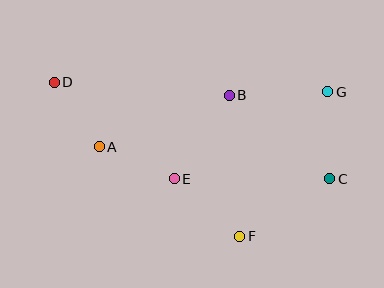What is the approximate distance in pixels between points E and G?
The distance between E and G is approximately 176 pixels.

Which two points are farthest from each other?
Points C and D are farthest from each other.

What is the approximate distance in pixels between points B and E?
The distance between B and E is approximately 100 pixels.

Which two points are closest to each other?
Points A and D are closest to each other.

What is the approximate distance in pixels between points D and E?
The distance between D and E is approximately 154 pixels.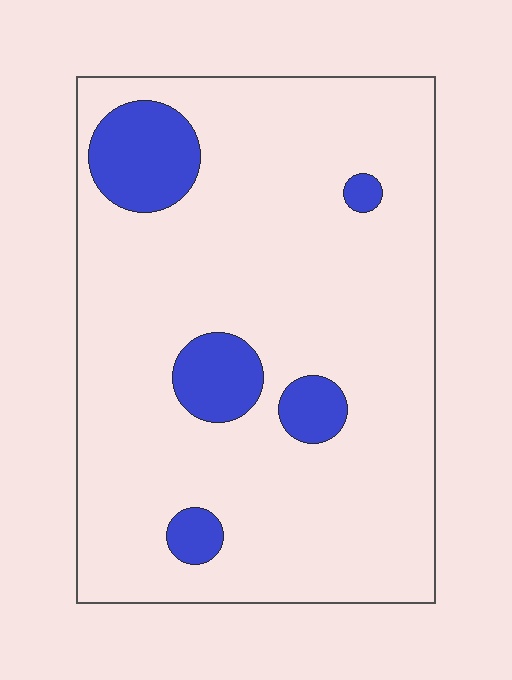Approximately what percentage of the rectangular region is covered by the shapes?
Approximately 15%.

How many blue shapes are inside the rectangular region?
5.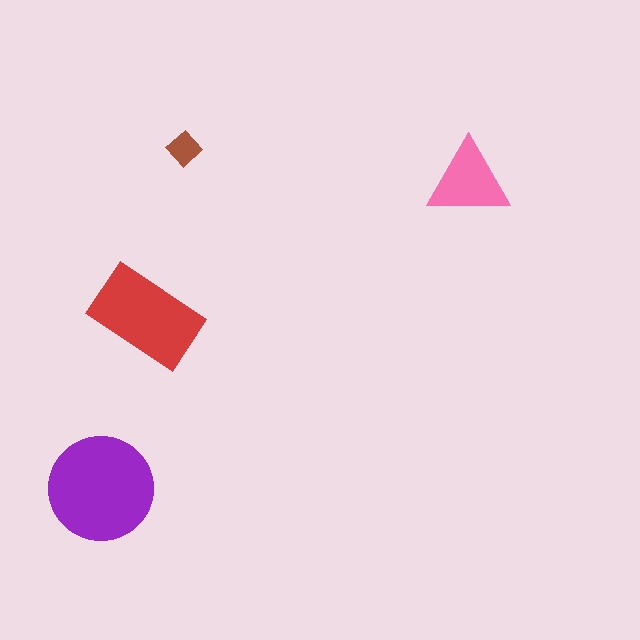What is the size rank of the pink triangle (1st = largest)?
3rd.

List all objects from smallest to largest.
The brown diamond, the pink triangle, the red rectangle, the purple circle.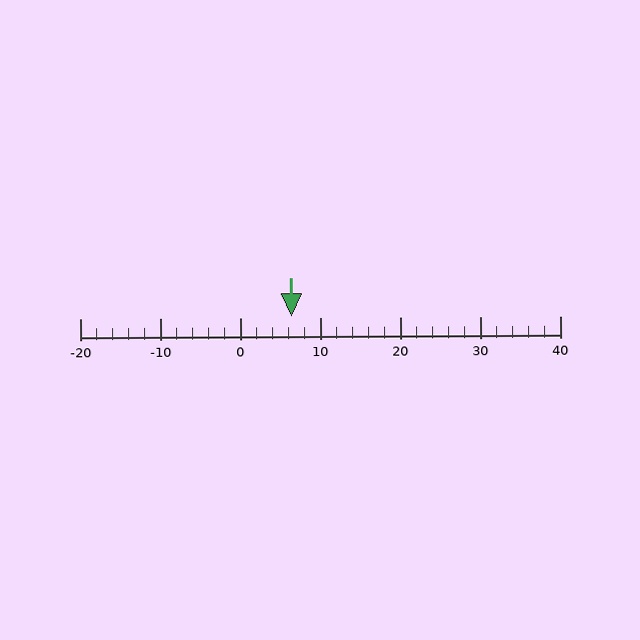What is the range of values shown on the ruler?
The ruler shows values from -20 to 40.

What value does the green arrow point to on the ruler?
The green arrow points to approximately 6.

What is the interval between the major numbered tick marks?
The major tick marks are spaced 10 units apart.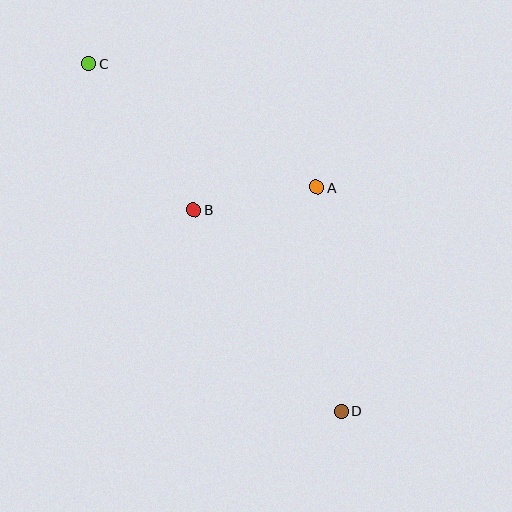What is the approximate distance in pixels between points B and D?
The distance between B and D is approximately 249 pixels.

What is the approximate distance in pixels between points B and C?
The distance between B and C is approximately 181 pixels.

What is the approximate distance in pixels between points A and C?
The distance between A and C is approximately 260 pixels.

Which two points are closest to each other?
Points A and B are closest to each other.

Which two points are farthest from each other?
Points C and D are farthest from each other.